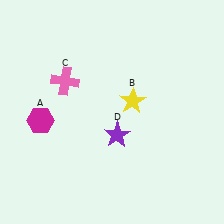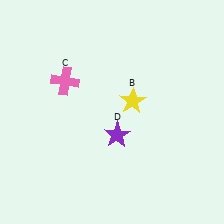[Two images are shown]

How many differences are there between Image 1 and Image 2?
There is 1 difference between the two images.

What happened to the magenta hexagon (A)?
The magenta hexagon (A) was removed in Image 2. It was in the bottom-left area of Image 1.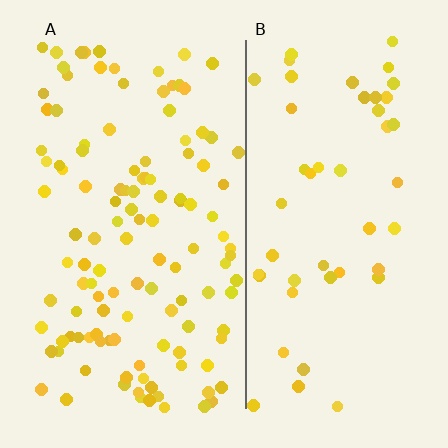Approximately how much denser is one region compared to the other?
Approximately 2.5× — region A over region B.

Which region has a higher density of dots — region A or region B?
A (the left).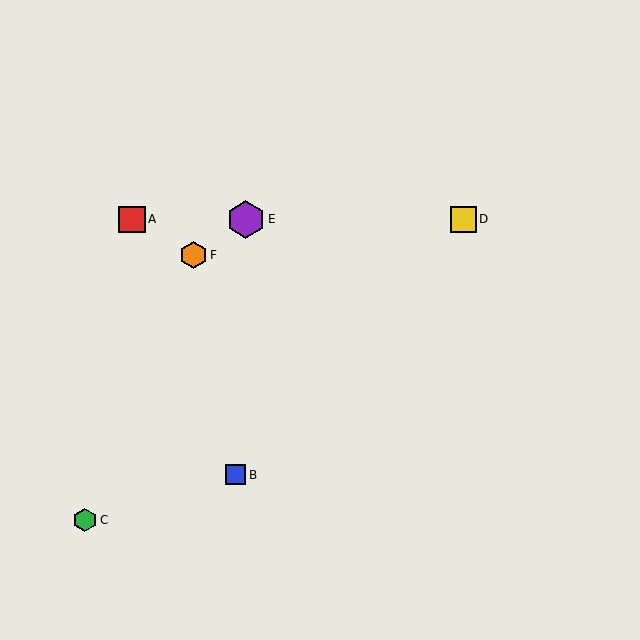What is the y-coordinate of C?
Object C is at y≈520.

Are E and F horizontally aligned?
No, E is at y≈219 and F is at y≈255.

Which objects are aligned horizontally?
Objects A, D, E are aligned horizontally.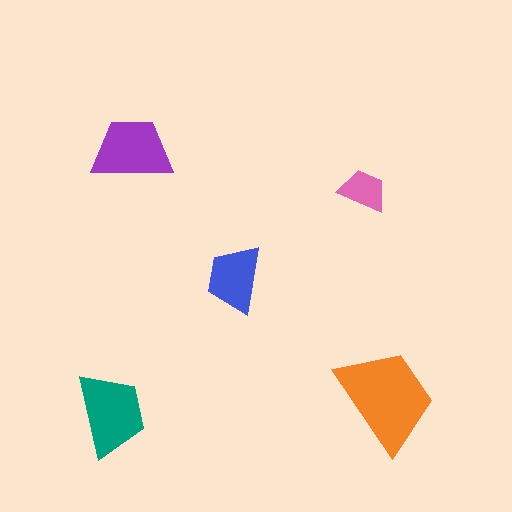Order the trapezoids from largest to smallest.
the orange one, the teal one, the purple one, the blue one, the pink one.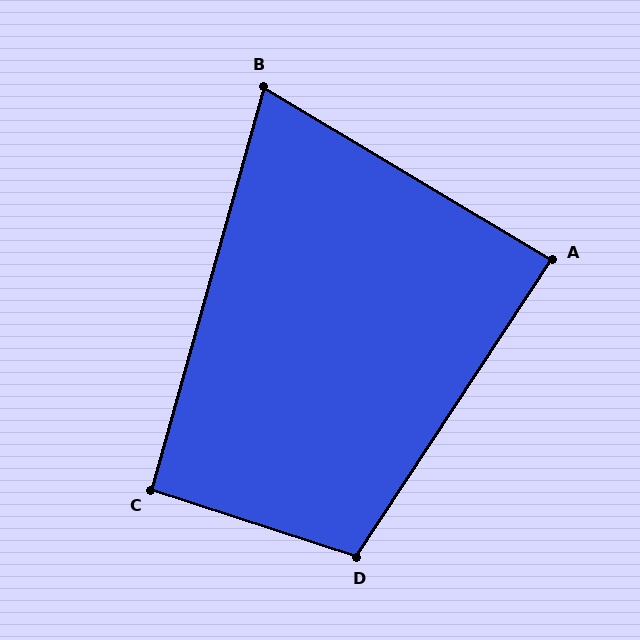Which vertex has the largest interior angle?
D, at approximately 105 degrees.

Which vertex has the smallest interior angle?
B, at approximately 75 degrees.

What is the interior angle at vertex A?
Approximately 88 degrees (approximately right).